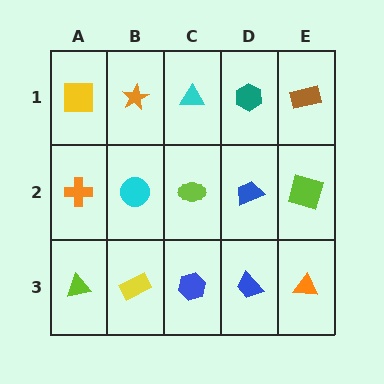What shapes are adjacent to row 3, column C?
A lime ellipse (row 2, column C), a yellow rectangle (row 3, column B), a blue trapezoid (row 3, column D).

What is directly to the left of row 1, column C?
An orange star.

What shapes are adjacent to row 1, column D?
A blue trapezoid (row 2, column D), a cyan triangle (row 1, column C), a brown rectangle (row 1, column E).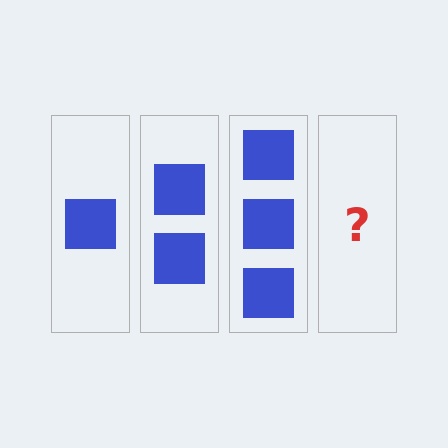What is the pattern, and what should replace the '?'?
The pattern is that each step adds one more square. The '?' should be 4 squares.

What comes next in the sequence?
The next element should be 4 squares.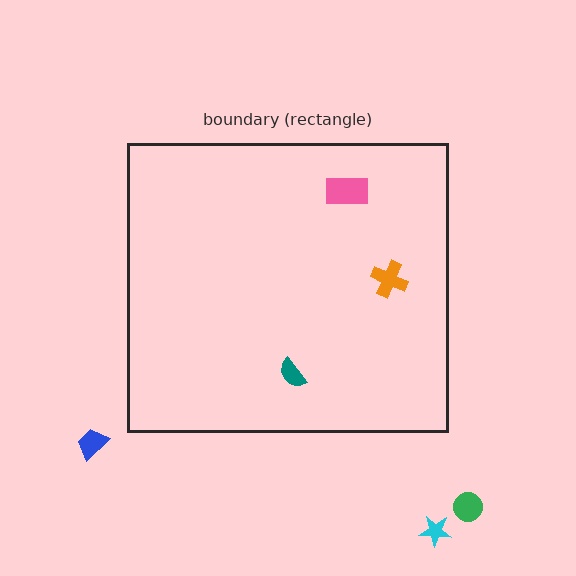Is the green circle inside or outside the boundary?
Outside.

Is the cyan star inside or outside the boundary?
Outside.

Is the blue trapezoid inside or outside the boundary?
Outside.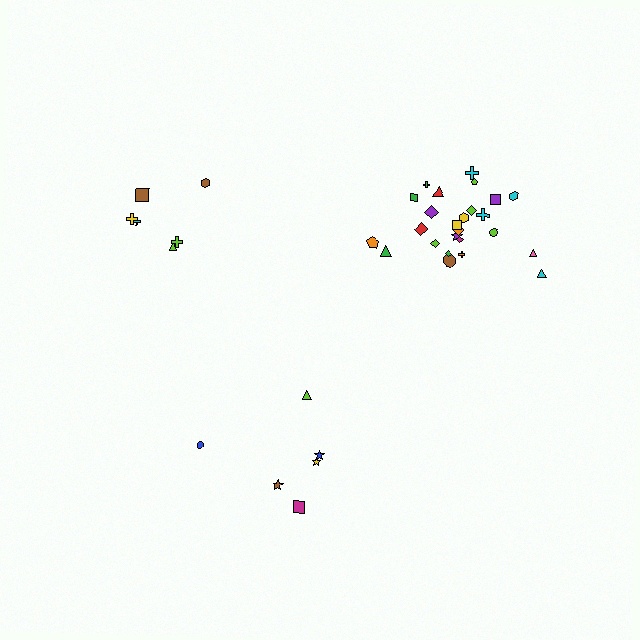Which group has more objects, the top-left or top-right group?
The top-right group.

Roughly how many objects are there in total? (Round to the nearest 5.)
Roughly 35 objects in total.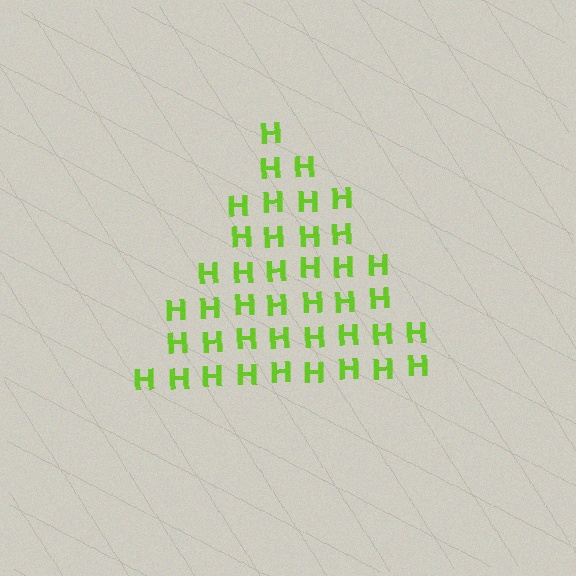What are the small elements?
The small elements are letter H's.